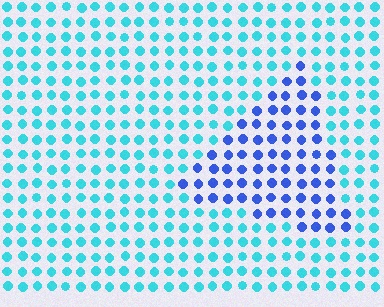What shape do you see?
I see a triangle.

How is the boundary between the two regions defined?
The boundary is defined purely by a slight shift in hue (about 45 degrees). Spacing, size, and orientation are identical on both sides.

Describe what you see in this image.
The image is filled with small cyan elements in a uniform arrangement. A triangle-shaped region is visible where the elements are tinted to a slightly different hue, forming a subtle color boundary.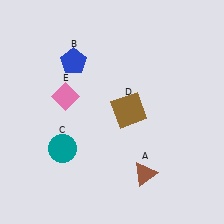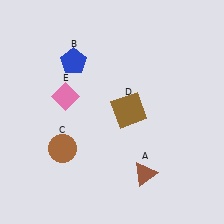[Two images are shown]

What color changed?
The circle (C) changed from teal in Image 1 to brown in Image 2.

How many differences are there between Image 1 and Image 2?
There is 1 difference between the two images.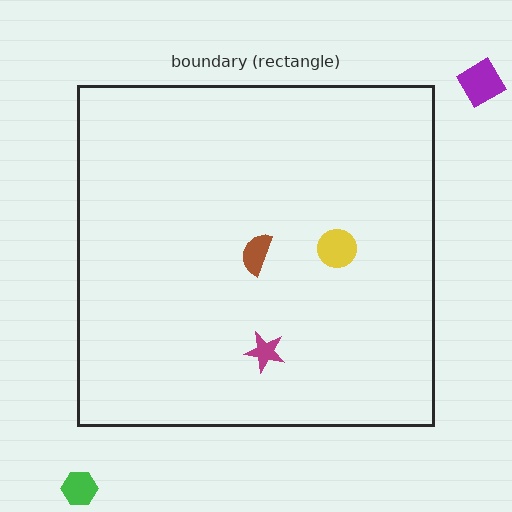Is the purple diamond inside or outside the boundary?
Outside.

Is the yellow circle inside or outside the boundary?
Inside.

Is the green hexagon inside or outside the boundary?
Outside.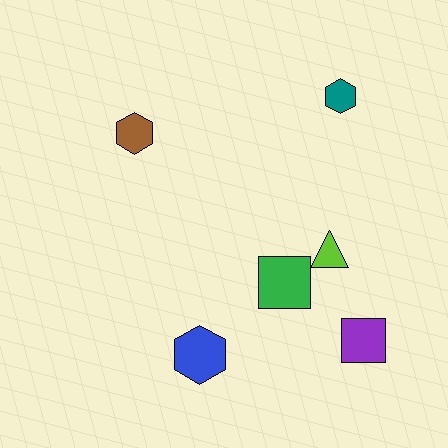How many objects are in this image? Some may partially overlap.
There are 6 objects.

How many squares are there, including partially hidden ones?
There are 2 squares.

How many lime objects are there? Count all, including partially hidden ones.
There is 1 lime object.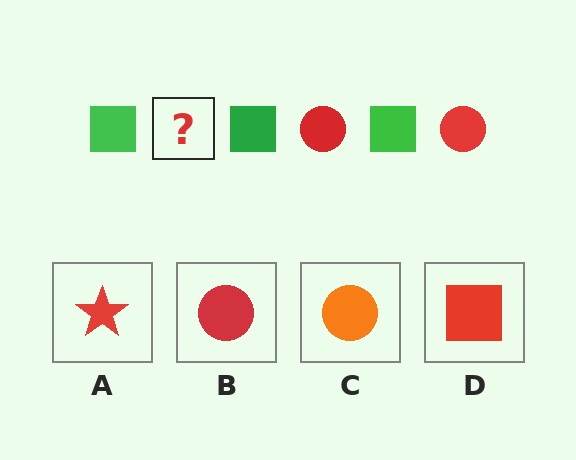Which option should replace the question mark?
Option B.